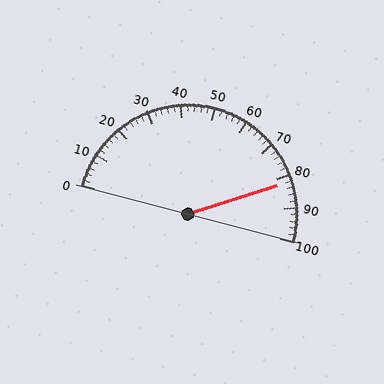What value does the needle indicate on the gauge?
The needle indicates approximately 82.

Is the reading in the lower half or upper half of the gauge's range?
The reading is in the upper half of the range (0 to 100).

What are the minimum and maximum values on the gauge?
The gauge ranges from 0 to 100.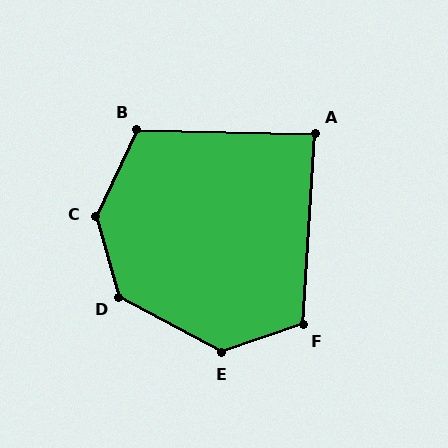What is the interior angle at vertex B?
Approximately 114 degrees (obtuse).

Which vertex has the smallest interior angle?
A, at approximately 88 degrees.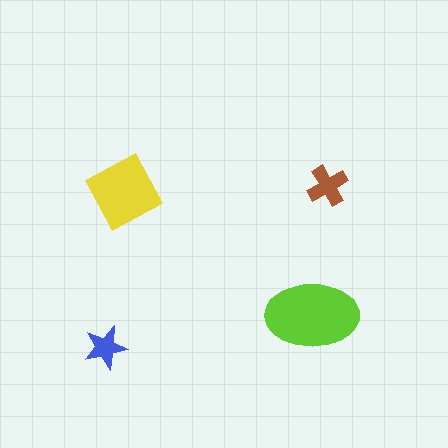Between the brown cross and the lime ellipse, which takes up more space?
The lime ellipse.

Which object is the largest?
The lime ellipse.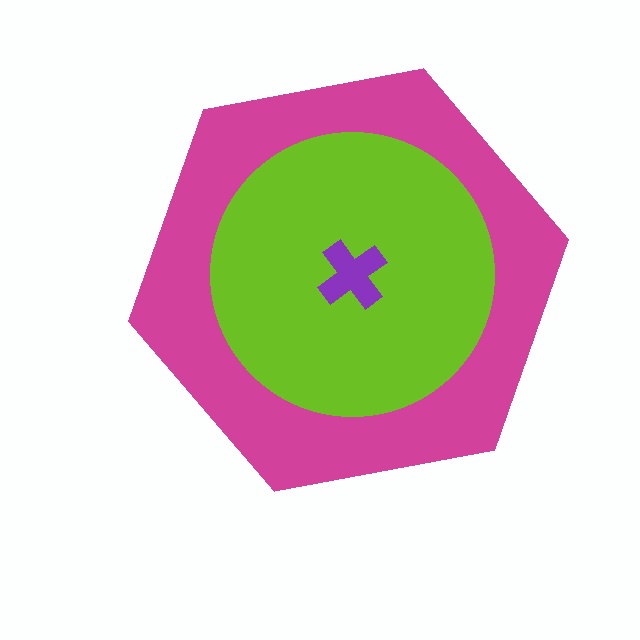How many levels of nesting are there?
3.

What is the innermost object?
The purple cross.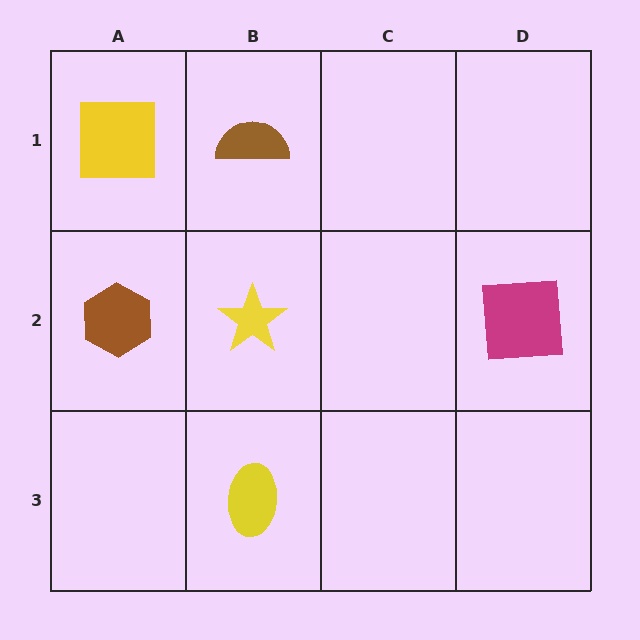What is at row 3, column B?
A yellow ellipse.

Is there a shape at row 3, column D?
No, that cell is empty.